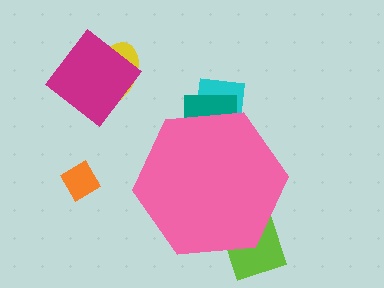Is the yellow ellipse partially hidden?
No, the yellow ellipse is fully visible.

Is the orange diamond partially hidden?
No, the orange diamond is fully visible.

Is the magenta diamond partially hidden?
No, the magenta diamond is fully visible.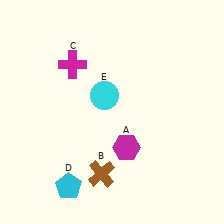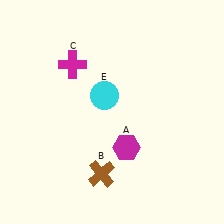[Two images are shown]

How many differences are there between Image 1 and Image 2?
There is 1 difference between the two images.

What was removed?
The cyan pentagon (D) was removed in Image 2.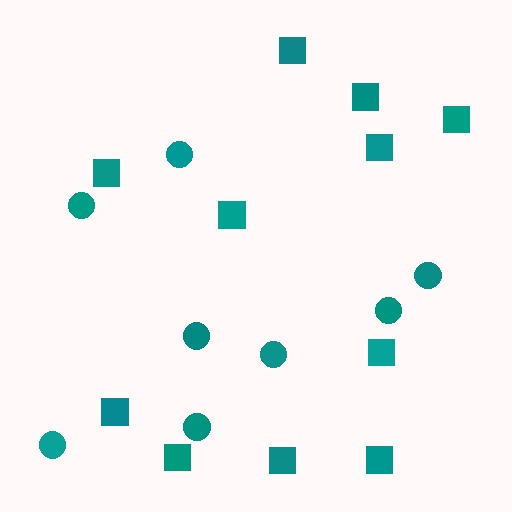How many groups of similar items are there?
There are 2 groups: one group of squares (11) and one group of circles (8).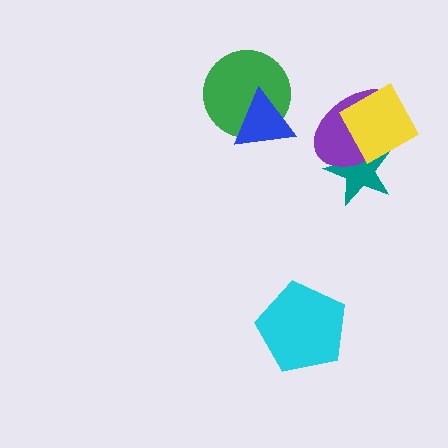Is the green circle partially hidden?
Yes, it is partially covered by another shape.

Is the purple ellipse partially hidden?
Yes, it is partially covered by another shape.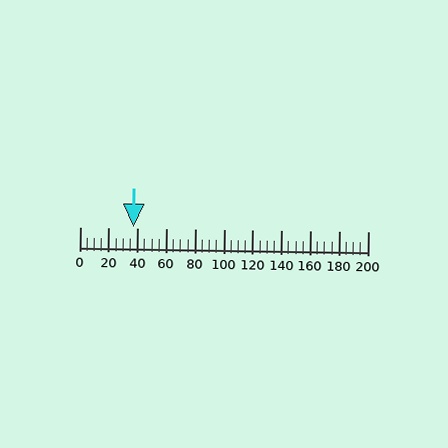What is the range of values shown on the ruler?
The ruler shows values from 0 to 200.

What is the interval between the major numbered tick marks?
The major tick marks are spaced 20 units apart.